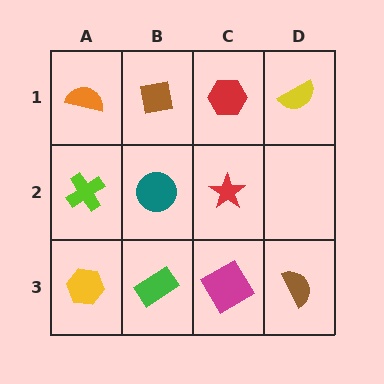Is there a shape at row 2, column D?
No, that cell is empty.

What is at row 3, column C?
A magenta square.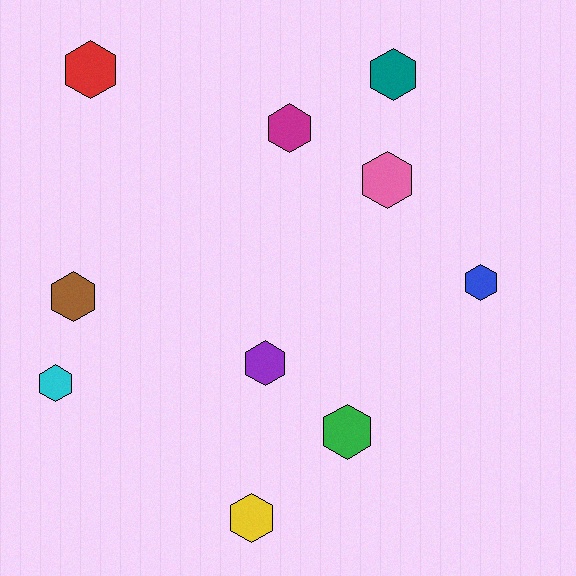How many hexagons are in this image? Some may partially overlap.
There are 10 hexagons.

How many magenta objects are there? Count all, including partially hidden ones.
There is 1 magenta object.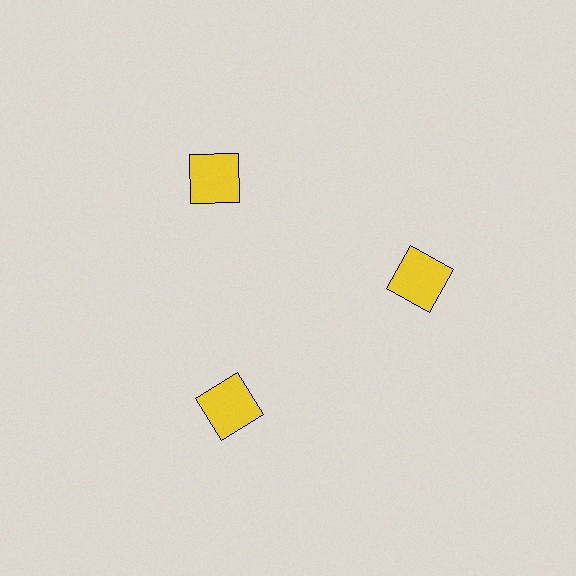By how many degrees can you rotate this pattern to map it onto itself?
The pattern maps onto itself every 120 degrees of rotation.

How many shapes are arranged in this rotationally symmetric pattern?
There are 3 shapes, arranged in 3 groups of 1.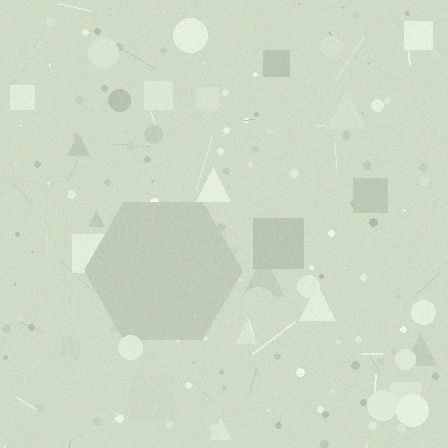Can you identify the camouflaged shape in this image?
The camouflaged shape is a hexagon.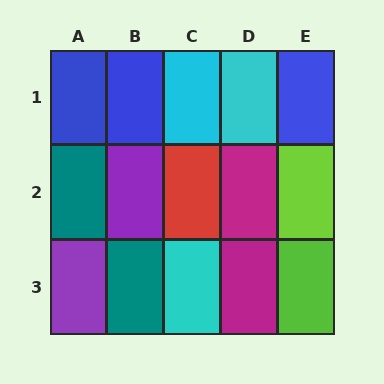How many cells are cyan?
3 cells are cyan.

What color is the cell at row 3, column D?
Magenta.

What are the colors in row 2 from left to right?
Teal, purple, red, magenta, lime.